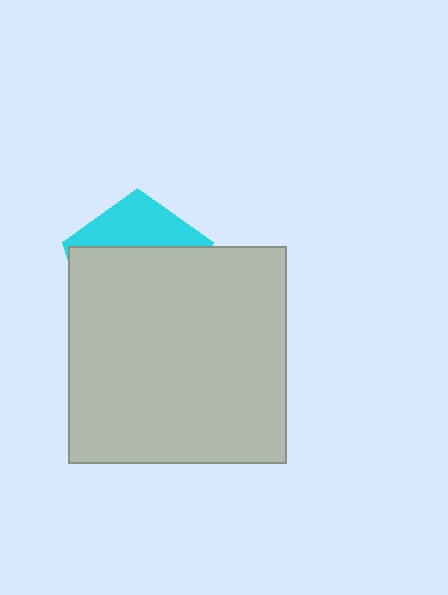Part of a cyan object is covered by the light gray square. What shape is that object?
It is a pentagon.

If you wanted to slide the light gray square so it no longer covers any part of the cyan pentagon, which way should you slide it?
Slide it down — that is the most direct way to separate the two shapes.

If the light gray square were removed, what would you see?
You would see the complete cyan pentagon.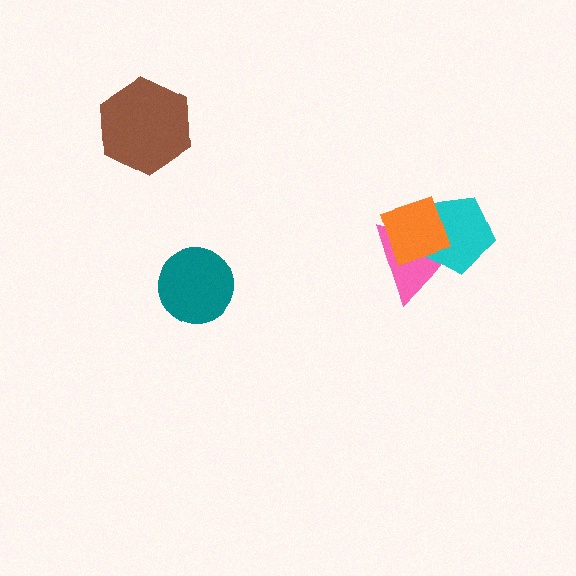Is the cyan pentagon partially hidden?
Yes, it is partially covered by another shape.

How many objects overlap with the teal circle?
0 objects overlap with the teal circle.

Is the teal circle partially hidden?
No, no other shape covers it.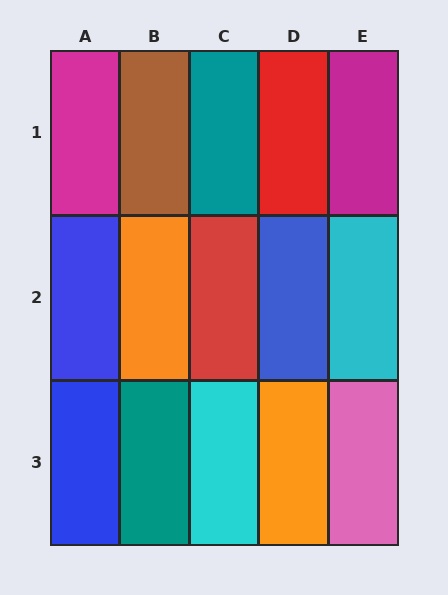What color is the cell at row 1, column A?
Magenta.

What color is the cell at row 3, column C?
Cyan.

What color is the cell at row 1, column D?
Red.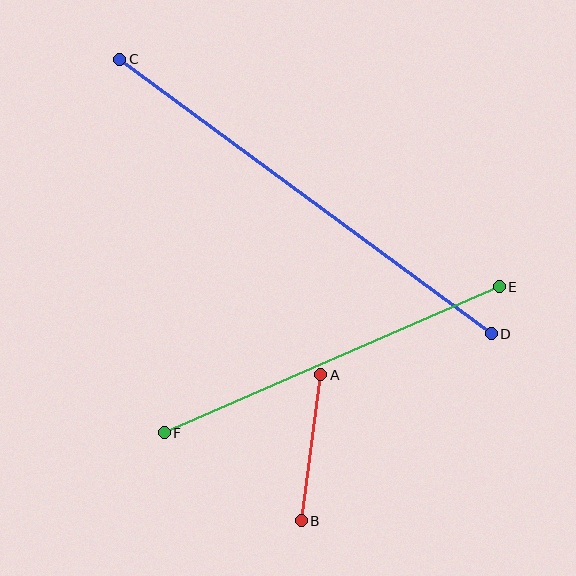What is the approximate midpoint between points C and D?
The midpoint is at approximately (305, 197) pixels.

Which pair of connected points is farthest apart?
Points C and D are farthest apart.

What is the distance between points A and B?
The distance is approximately 148 pixels.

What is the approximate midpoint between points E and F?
The midpoint is at approximately (332, 360) pixels.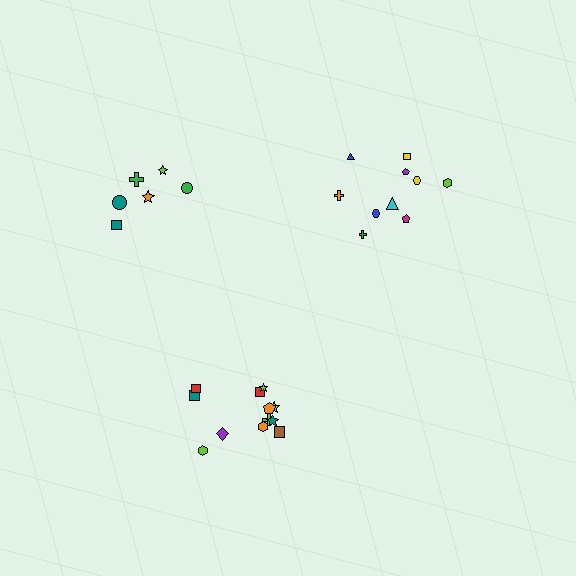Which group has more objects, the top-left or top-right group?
The top-right group.